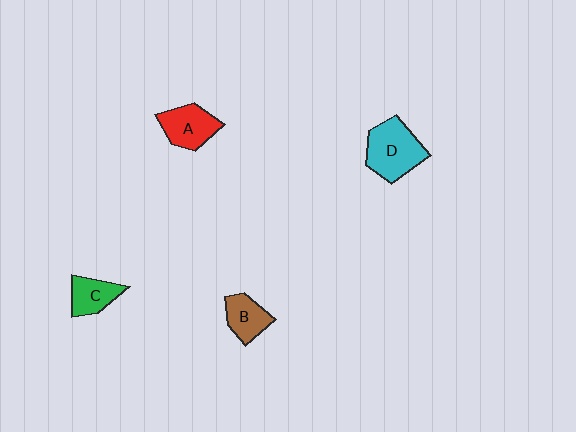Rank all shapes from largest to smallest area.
From largest to smallest: D (cyan), A (red), B (brown), C (green).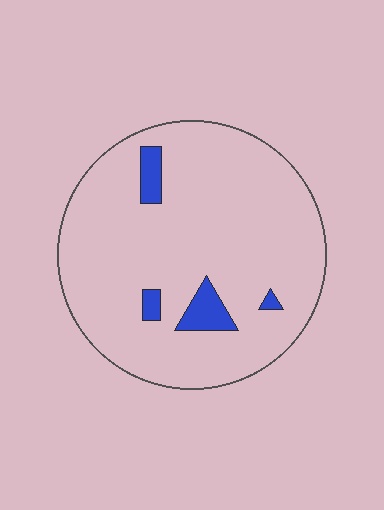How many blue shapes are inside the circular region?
4.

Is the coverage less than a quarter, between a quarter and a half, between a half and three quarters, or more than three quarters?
Less than a quarter.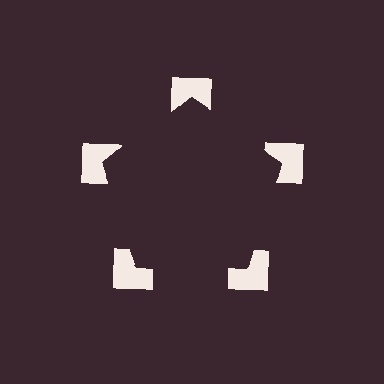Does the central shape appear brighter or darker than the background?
It typically appears slightly darker than the background, even though no actual brightness change is drawn.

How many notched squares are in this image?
There are 5 — one at each vertex of the illusory pentagon.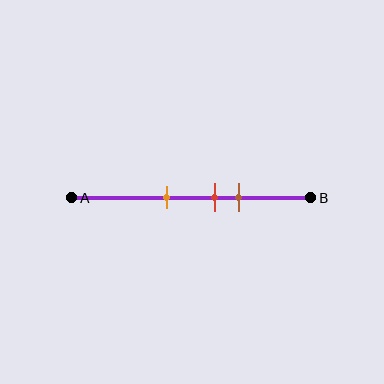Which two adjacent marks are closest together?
The red and brown marks are the closest adjacent pair.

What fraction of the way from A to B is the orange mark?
The orange mark is approximately 40% (0.4) of the way from A to B.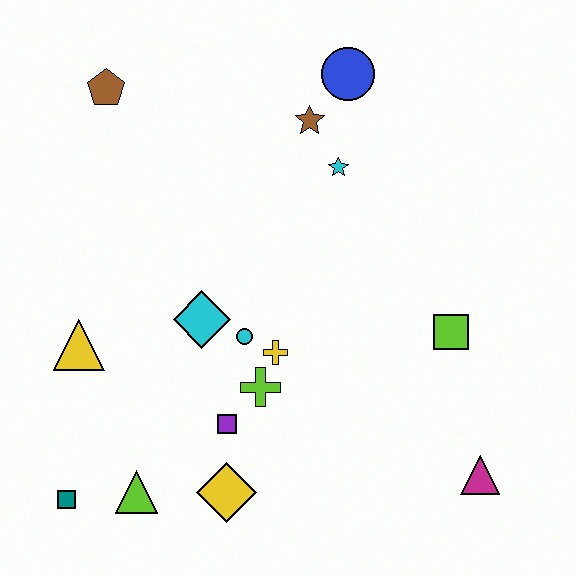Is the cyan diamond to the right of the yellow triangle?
Yes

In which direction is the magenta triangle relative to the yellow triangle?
The magenta triangle is to the right of the yellow triangle.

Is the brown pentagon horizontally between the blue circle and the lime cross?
No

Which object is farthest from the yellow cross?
The brown pentagon is farthest from the yellow cross.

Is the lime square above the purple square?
Yes